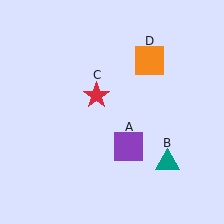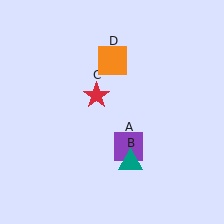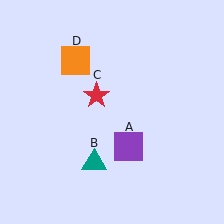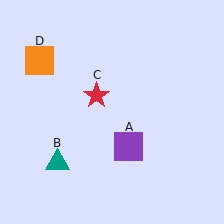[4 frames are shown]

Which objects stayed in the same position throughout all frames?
Purple square (object A) and red star (object C) remained stationary.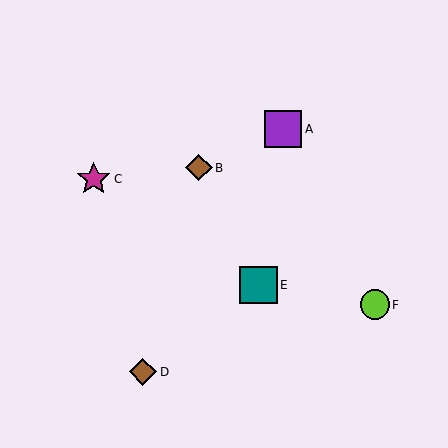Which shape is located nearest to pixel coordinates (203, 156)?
The brown diamond (labeled B) at (199, 168) is nearest to that location.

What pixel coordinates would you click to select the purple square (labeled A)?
Click at (283, 129) to select the purple square A.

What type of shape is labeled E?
Shape E is a teal square.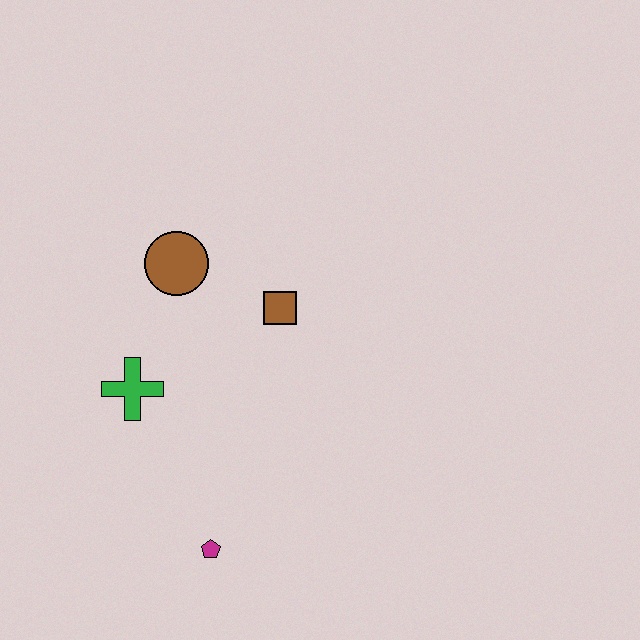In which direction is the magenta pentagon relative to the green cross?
The magenta pentagon is below the green cross.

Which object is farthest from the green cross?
The magenta pentagon is farthest from the green cross.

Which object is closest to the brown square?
The brown circle is closest to the brown square.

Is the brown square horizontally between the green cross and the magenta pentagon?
No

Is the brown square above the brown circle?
No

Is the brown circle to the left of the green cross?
No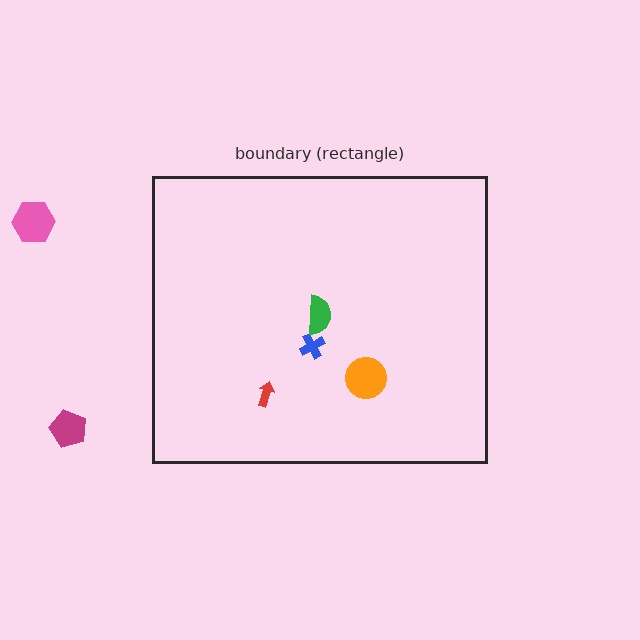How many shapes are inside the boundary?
4 inside, 2 outside.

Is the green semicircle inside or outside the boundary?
Inside.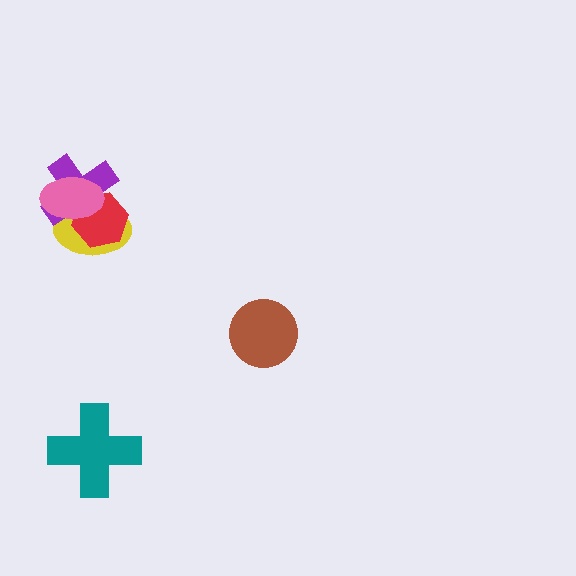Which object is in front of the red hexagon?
The pink ellipse is in front of the red hexagon.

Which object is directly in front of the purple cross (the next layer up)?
The red hexagon is directly in front of the purple cross.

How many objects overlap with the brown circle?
0 objects overlap with the brown circle.